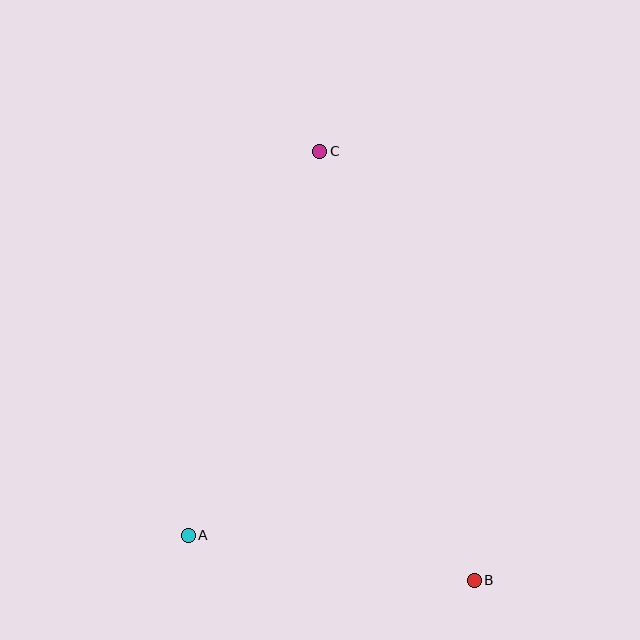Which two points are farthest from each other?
Points B and C are farthest from each other.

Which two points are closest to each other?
Points A and B are closest to each other.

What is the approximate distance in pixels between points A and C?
The distance between A and C is approximately 406 pixels.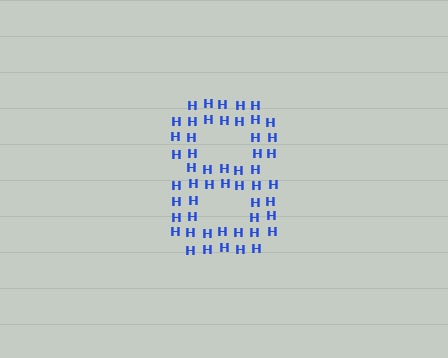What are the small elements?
The small elements are letter H's.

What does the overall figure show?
The overall figure shows the digit 8.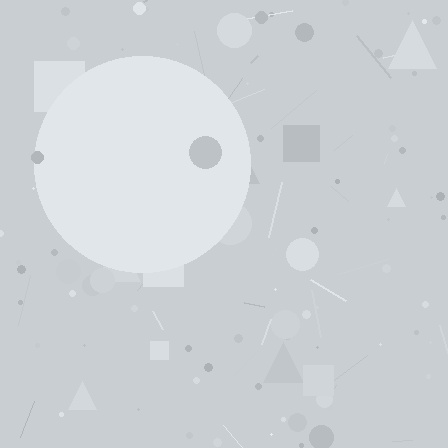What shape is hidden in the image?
A circle is hidden in the image.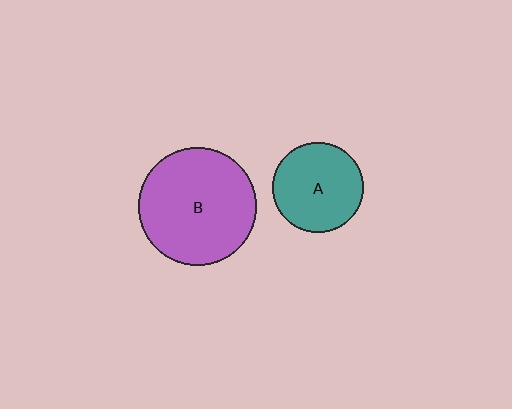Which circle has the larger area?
Circle B (purple).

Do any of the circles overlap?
No, none of the circles overlap.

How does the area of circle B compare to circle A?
Approximately 1.7 times.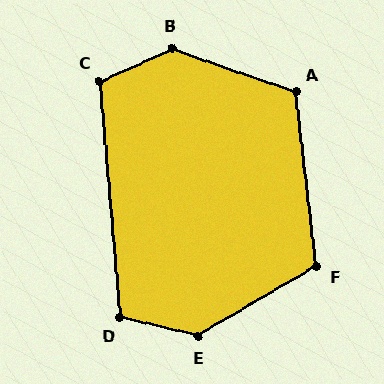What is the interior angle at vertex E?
Approximately 135 degrees (obtuse).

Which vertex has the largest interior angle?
B, at approximately 137 degrees.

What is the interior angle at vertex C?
Approximately 109 degrees (obtuse).